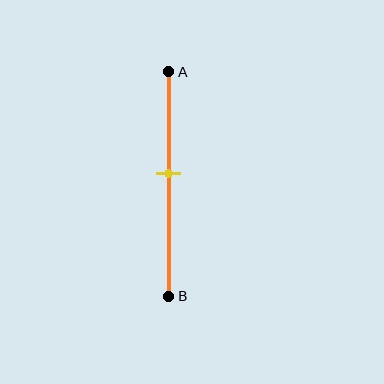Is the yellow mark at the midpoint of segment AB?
No, the mark is at about 45% from A, not at the 50% midpoint.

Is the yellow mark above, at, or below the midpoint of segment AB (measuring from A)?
The yellow mark is above the midpoint of segment AB.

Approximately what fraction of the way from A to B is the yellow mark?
The yellow mark is approximately 45% of the way from A to B.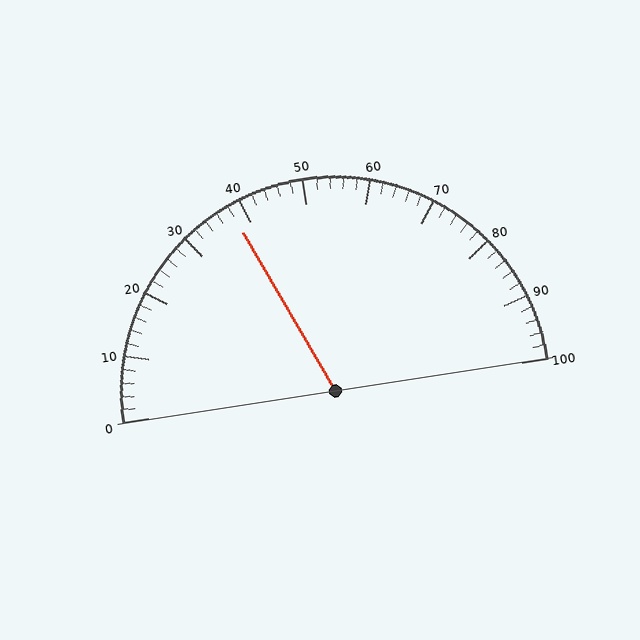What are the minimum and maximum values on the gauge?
The gauge ranges from 0 to 100.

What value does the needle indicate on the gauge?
The needle indicates approximately 38.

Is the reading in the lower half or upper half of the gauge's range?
The reading is in the lower half of the range (0 to 100).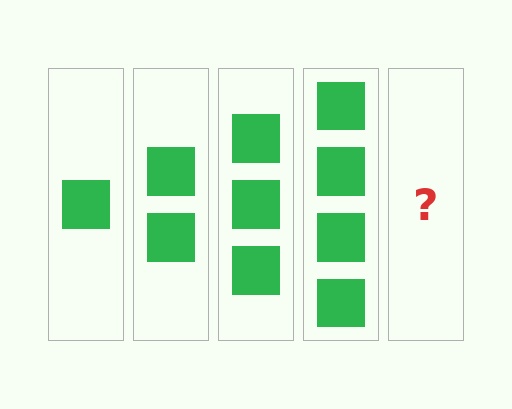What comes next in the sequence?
The next element should be 5 squares.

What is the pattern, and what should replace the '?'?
The pattern is that each step adds one more square. The '?' should be 5 squares.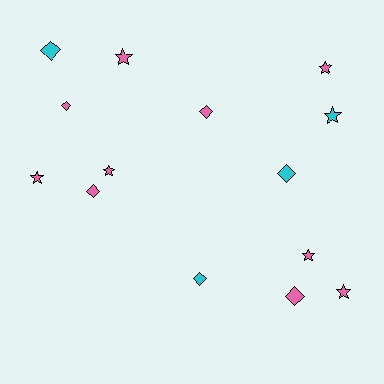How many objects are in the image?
There are 14 objects.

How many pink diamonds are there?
There are 4 pink diamonds.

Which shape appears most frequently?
Star, with 7 objects.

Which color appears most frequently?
Pink, with 10 objects.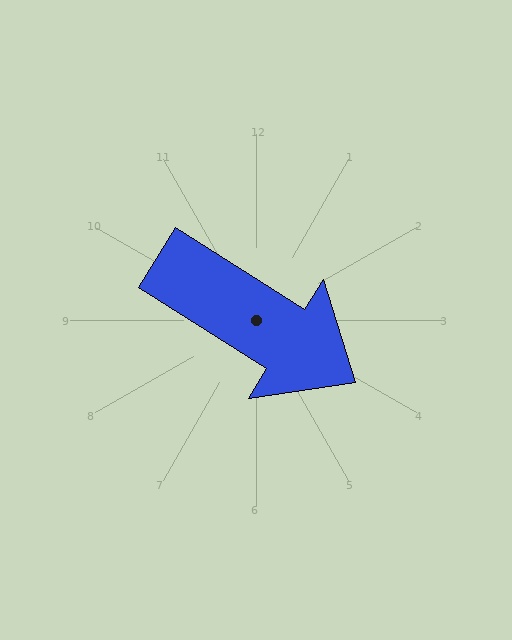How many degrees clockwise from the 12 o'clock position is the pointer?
Approximately 122 degrees.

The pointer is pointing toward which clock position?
Roughly 4 o'clock.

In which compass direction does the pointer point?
Southeast.